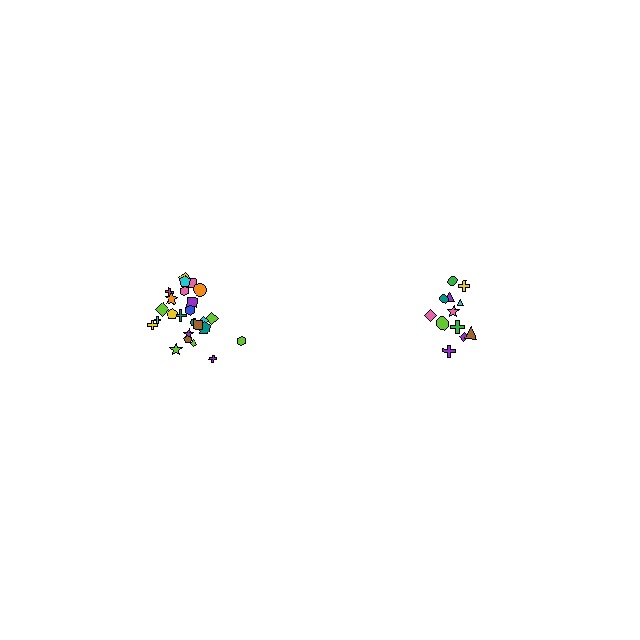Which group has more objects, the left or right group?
The left group.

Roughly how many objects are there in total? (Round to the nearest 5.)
Roughly 35 objects in total.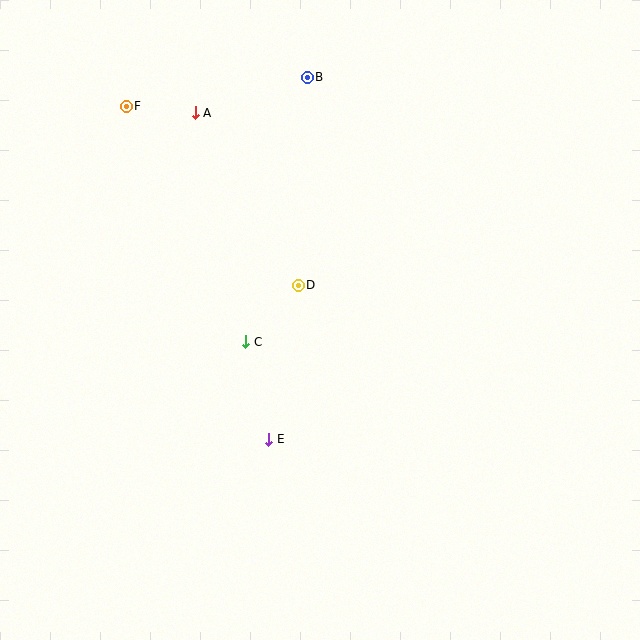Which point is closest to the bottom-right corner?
Point E is closest to the bottom-right corner.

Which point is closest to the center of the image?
Point D at (298, 285) is closest to the center.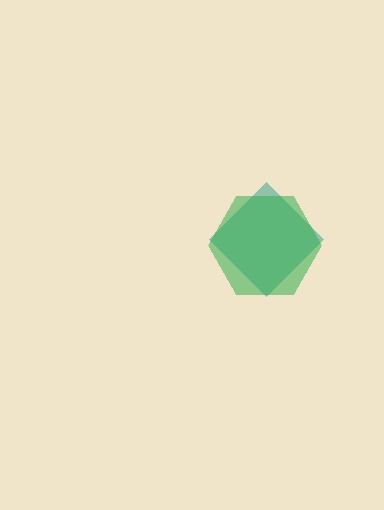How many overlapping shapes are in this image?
There are 2 overlapping shapes in the image.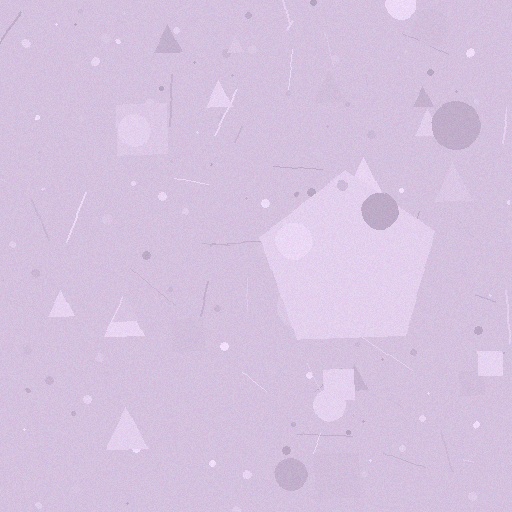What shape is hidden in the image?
A pentagon is hidden in the image.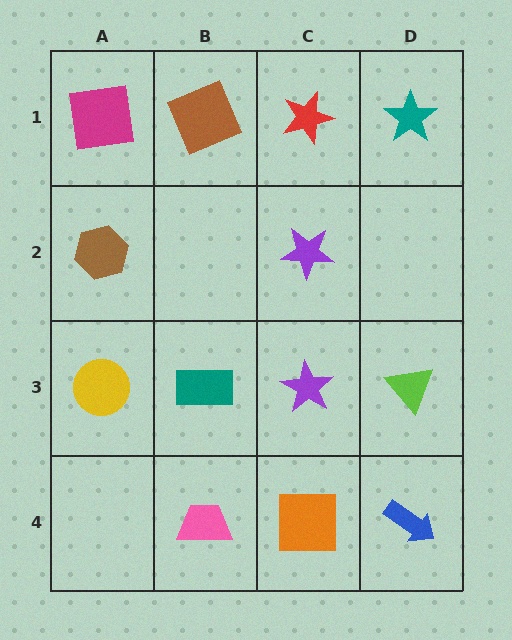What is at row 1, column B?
A brown square.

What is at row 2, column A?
A brown hexagon.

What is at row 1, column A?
A magenta square.